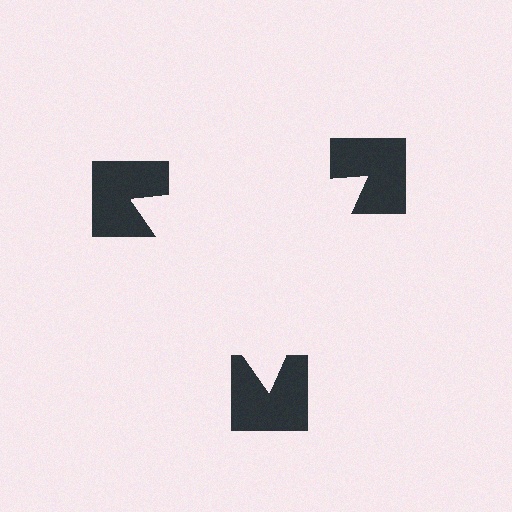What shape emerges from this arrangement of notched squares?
An illusory triangle — its edges are inferred from the aligned wedge cuts in the notched squares, not physically drawn.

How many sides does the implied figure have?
3 sides.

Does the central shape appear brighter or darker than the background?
It typically appears slightly brighter than the background, even though no actual brightness change is drawn.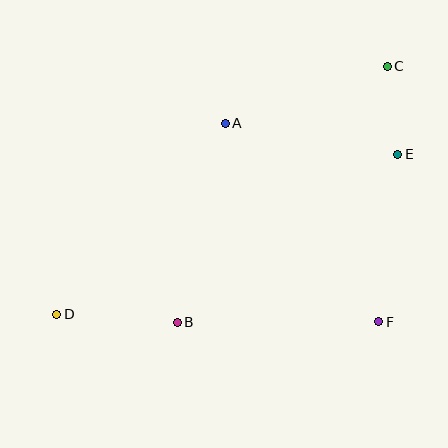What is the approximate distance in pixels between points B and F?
The distance between B and F is approximately 201 pixels.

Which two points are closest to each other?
Points C and E are closest to each other.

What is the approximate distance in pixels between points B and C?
The distance between B and C is approximately 331 pixels.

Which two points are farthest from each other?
Points C and D are farthest from each other.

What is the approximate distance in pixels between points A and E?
The distance between A and E is approximately 175 pixels.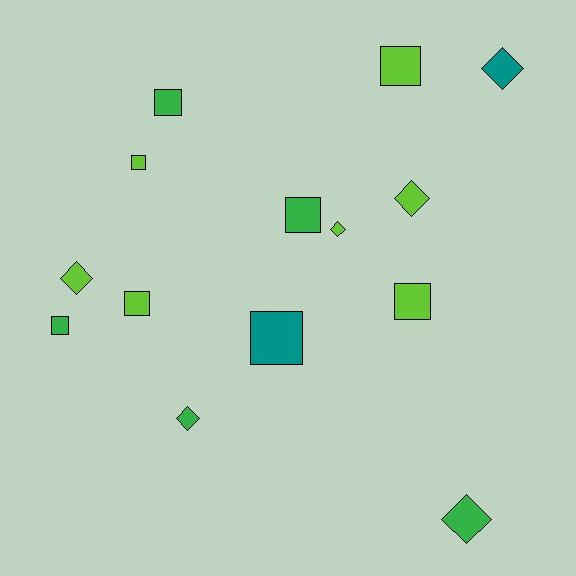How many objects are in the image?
There are 14 objects.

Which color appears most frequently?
Lime, with 7 objects.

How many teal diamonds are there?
There is 1 teal diamond.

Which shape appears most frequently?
Square, with 8 objects.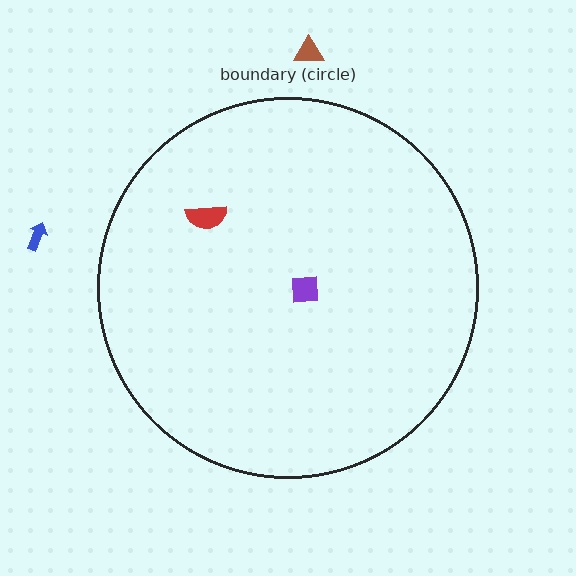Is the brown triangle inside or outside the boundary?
Outside.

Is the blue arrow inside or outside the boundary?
Outside.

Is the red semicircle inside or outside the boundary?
Inside.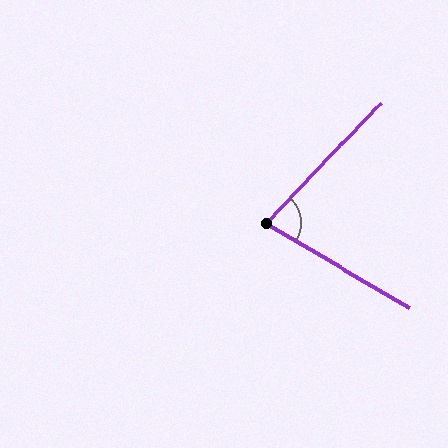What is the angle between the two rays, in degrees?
Approximately 77 degrees.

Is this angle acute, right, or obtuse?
It is acute.